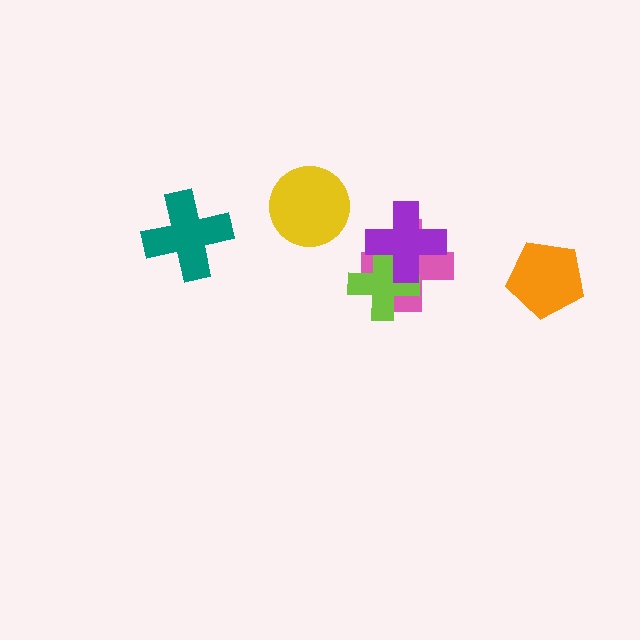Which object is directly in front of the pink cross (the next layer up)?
The lime cross is directly in front of the pink cross.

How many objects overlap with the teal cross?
0 objects overlap with the teal cross.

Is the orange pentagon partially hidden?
No, no other shape covers it.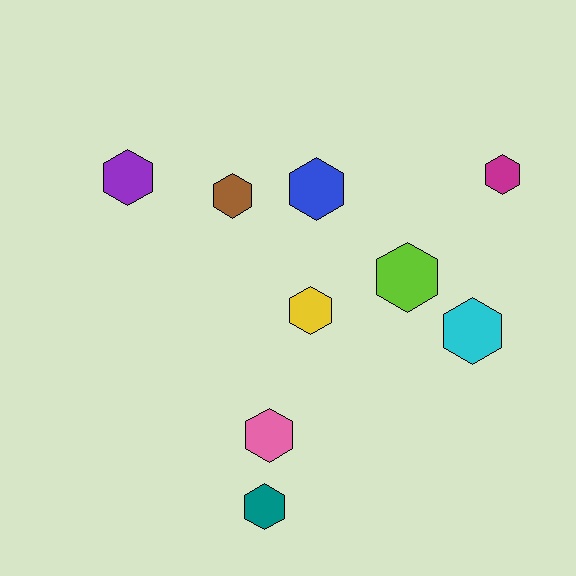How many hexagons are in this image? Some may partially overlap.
There are 9 hexagons.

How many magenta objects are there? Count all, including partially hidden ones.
There is 1 magenta object.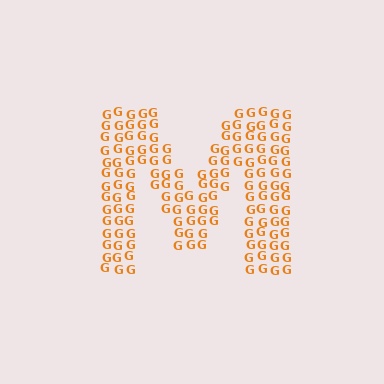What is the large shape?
The large shape is the letter M.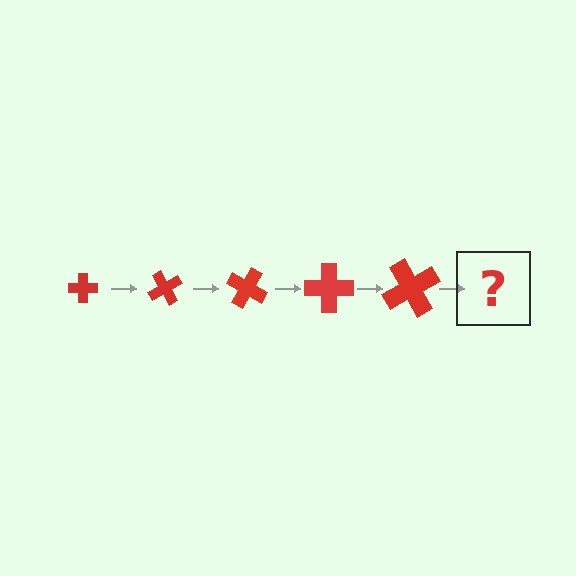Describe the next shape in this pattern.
It should be a cross, larger than the previous one and rotated 300 degrees from the start.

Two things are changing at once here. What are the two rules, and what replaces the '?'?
The two rules are that the cross grows larger each step and it rotates 60 degrees each step. The '?' should be a cross, larger than the previous one and rotated 300 degrees from the start.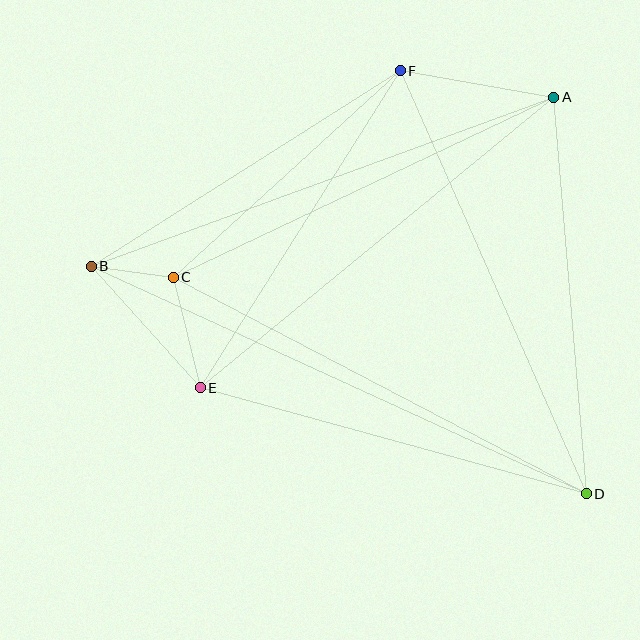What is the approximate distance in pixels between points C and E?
The distance between C and E is approximately 114 pixels.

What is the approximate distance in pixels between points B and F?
The distance between B and F is approximately 366 pixels.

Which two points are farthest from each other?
Points B and D are farthest from each other.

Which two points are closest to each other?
Points B and C are closest to each other.